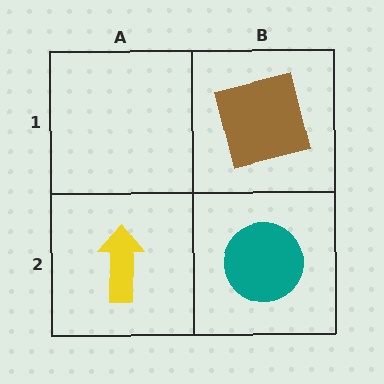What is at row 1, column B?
A brown square.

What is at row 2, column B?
A teal circle.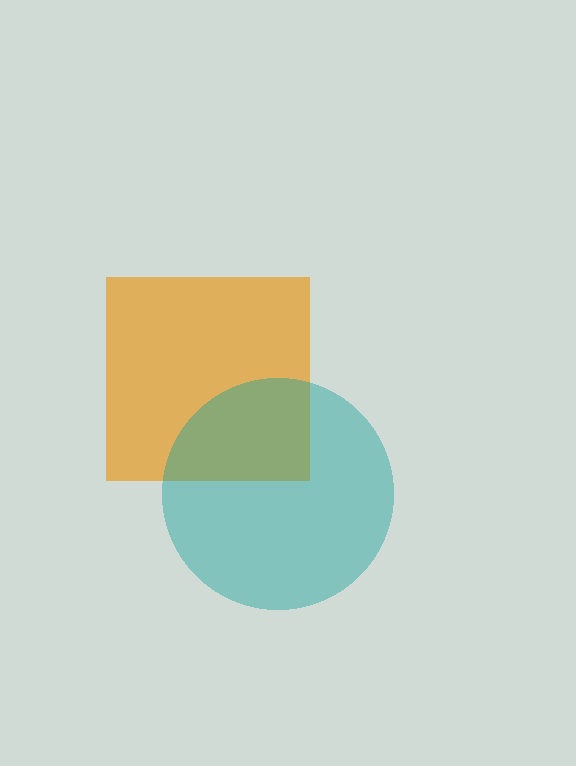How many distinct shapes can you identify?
There are 2 distinct shapes: an orange square, a teal circle.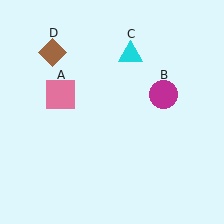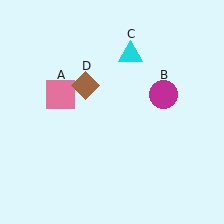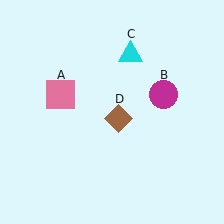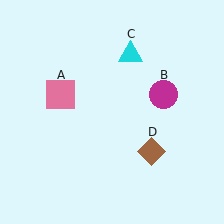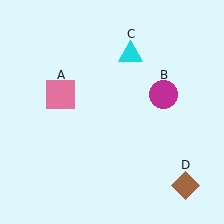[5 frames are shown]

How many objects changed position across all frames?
1 object changed position: brown diamond (object D).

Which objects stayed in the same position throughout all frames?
Pink square (object A) and magenta circle (object B) and cyan triangle (object C) remained stationary.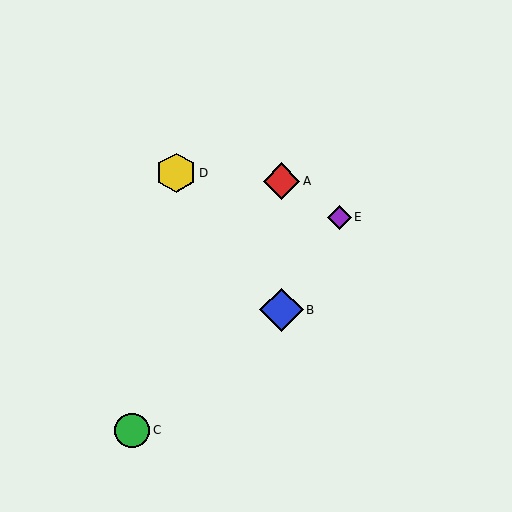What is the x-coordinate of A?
Object A is at x≈281.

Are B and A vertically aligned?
Yes, both are at x≈281.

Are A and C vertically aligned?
No, A is at x≈281 and C is at x≈132.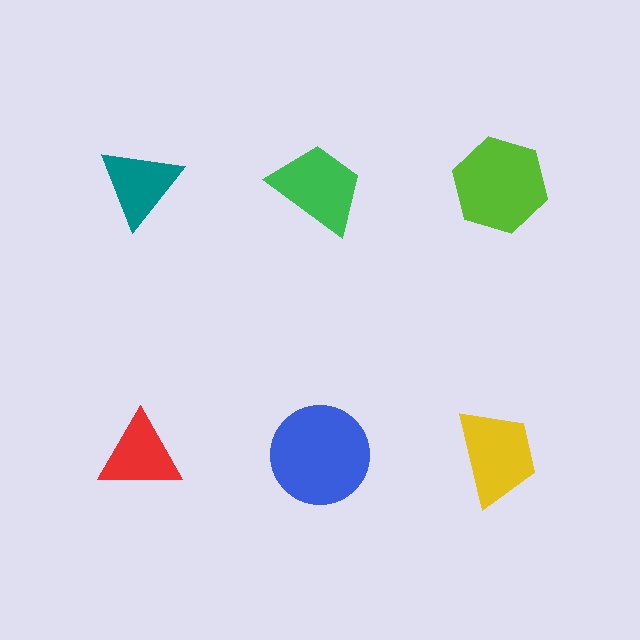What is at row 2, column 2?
A blue circle.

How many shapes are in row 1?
3 shapes.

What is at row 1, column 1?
A teal triangle.